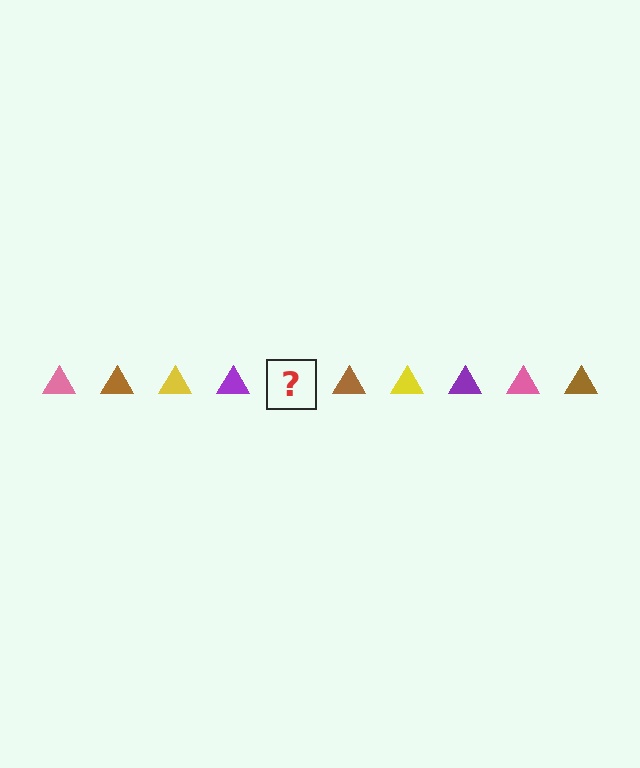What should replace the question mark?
The question mark should be replaced with a pink triangle.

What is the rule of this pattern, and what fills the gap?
The rule is that the pattern cycles through pink, brown, yellow, purple triangles. The gap should be filled with a pink triangle.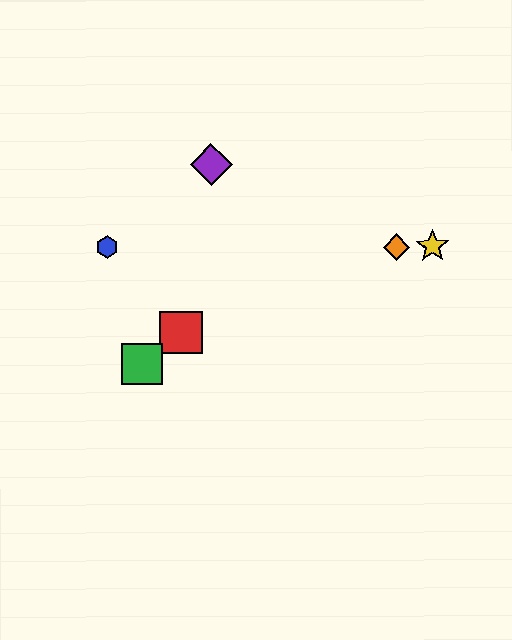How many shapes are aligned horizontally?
3 shapes (the blue hexagon, the yellow star, the orange diamond) are aligned horizontally.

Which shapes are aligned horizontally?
The blue hexagon, the yellow star, the orange diamond are aligned horizontally.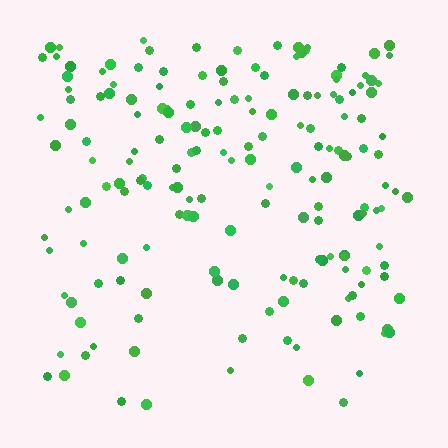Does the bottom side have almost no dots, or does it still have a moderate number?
Still a moderate number, just noticeably fewer than the top.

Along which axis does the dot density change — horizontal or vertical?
Vertical.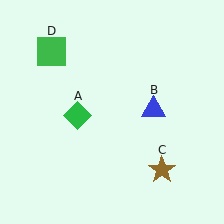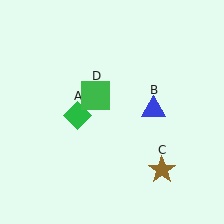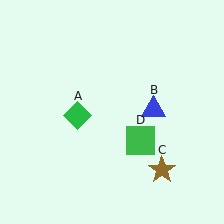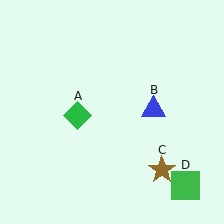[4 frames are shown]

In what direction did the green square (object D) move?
The green square (object D) moved down and to the right.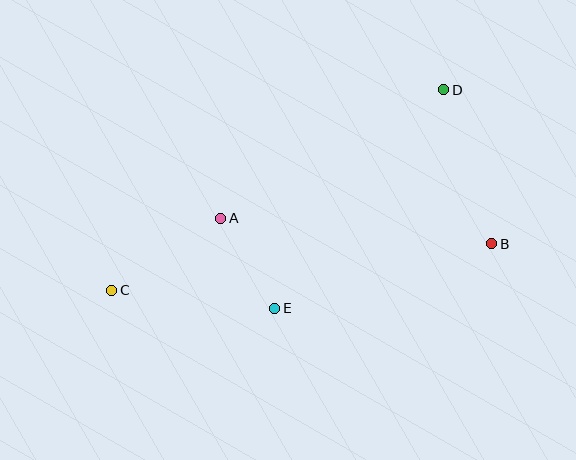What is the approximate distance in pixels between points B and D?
The distance between B and D is approximately 162 pixels.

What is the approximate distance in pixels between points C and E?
The distance between C and E is approximately 164 pixels.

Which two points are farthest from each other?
Points C and D are farthest from each other.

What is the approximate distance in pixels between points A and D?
The distance between A and D is approximately 257 pixels.